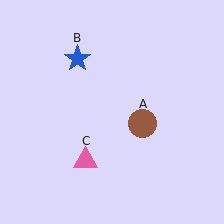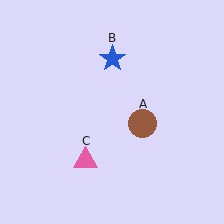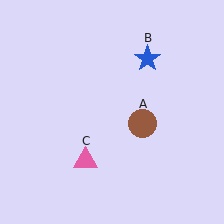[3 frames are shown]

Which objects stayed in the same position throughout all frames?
Brown circle (object A) and pink triangle (object C) remained stationary.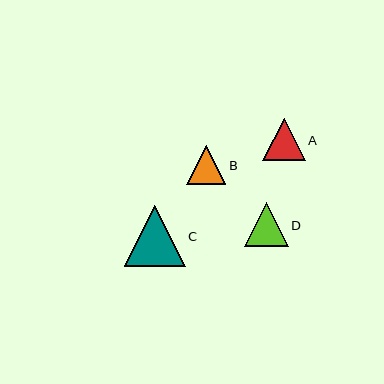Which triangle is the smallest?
Triangle B is the smallest with a size of approximately 39 pixels.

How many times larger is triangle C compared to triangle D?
Triangle C is approximately 1.4 times the size of triangle D.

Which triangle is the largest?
Triangle C is the largest with a size of approximately 61 pixels.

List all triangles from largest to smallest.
From largest to smallest: C, D, A, B.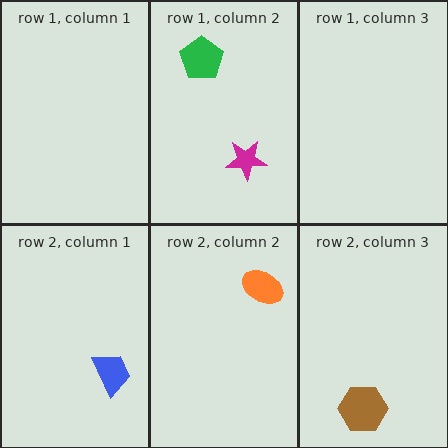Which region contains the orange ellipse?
The row 2, column 2 region.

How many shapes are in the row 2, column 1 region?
1.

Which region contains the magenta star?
The row 1, column 2 region.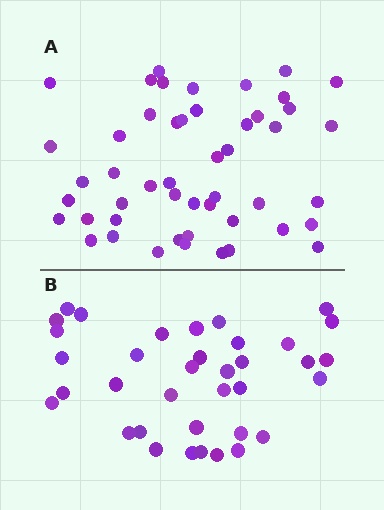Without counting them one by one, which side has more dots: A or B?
Region A (the top region) has more dots.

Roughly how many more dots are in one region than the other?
Region A has approximately 15 more dots than region B.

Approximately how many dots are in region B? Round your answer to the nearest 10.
About 40 dots. (The exact count is 36, which rounds to 40.)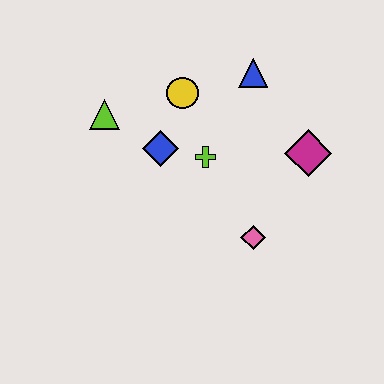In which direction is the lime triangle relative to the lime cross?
The lime triangle is to the left of the lime cross.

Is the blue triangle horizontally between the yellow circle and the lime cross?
No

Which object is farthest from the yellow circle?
The pink diamond is farthest from the yellow circle.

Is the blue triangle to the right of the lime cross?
Yes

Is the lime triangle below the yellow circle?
Yes